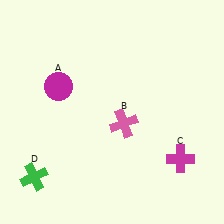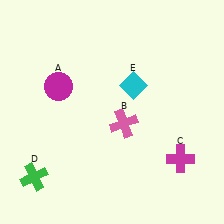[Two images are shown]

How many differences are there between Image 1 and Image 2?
There is 1 difference between the two images.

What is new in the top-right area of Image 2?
A cyan diamond (E) was added in the top-right area of Image 2.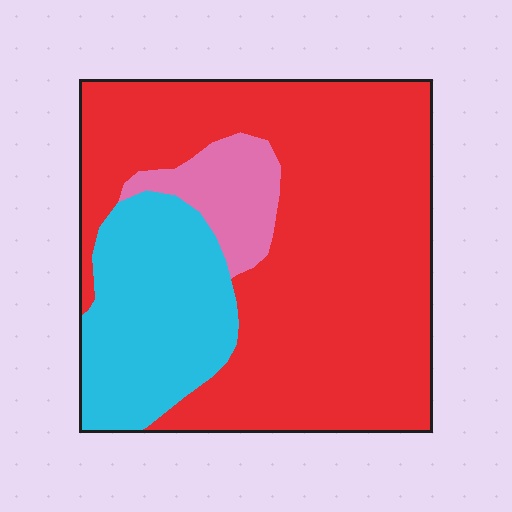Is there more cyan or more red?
Red.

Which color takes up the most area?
Red, at roughly 70%.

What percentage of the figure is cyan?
Cyan takes up about one quarter (1/4) of the figure.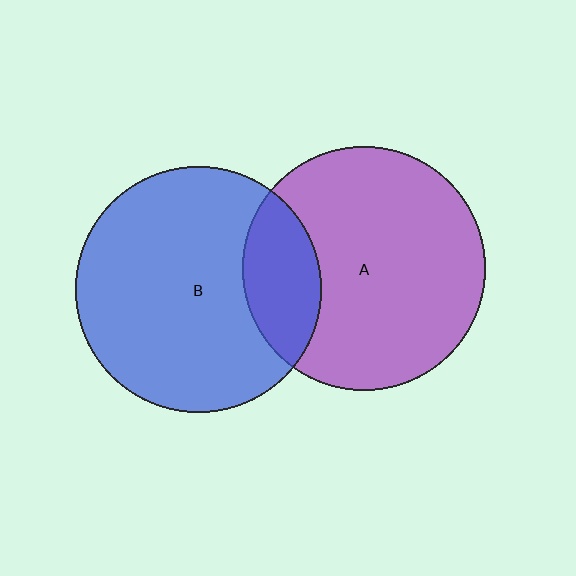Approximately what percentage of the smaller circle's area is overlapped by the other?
Approximately 20%.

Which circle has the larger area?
Circle B (blue).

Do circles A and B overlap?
Yes.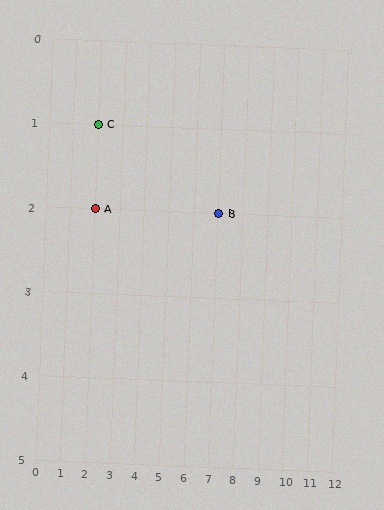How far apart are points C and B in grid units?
Points C and B are 5 columns and 1 row apart (about 5.1 grid units diagonally).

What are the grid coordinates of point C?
Point C is at grid coordinates (2, 1).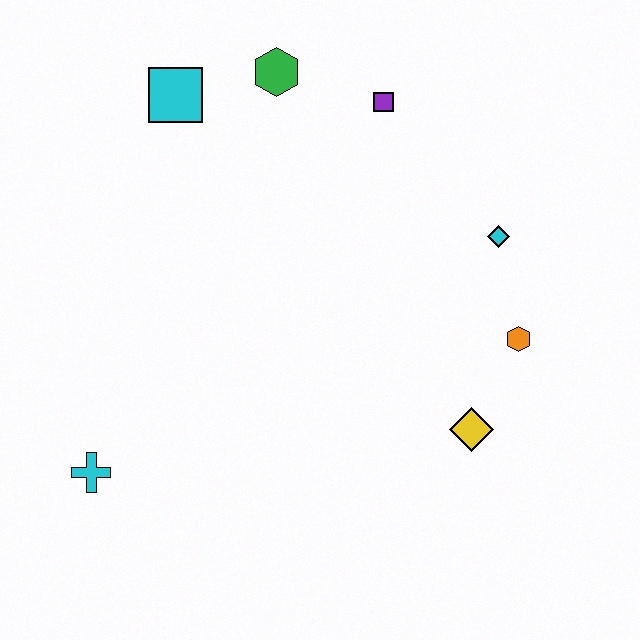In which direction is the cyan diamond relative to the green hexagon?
The cyan diamond is to the right of the green hexagon.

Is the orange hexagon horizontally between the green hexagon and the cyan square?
No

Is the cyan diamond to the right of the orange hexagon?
No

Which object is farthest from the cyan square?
The yellow diamond is farthest from the cyan square.